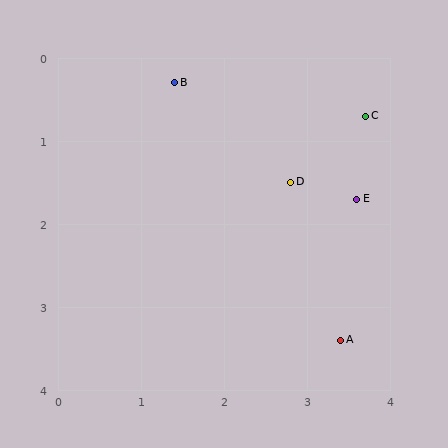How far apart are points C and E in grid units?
Points C and E are about 1.0 grid units apart.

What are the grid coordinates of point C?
Point C is at approximately (3.7, 0.7).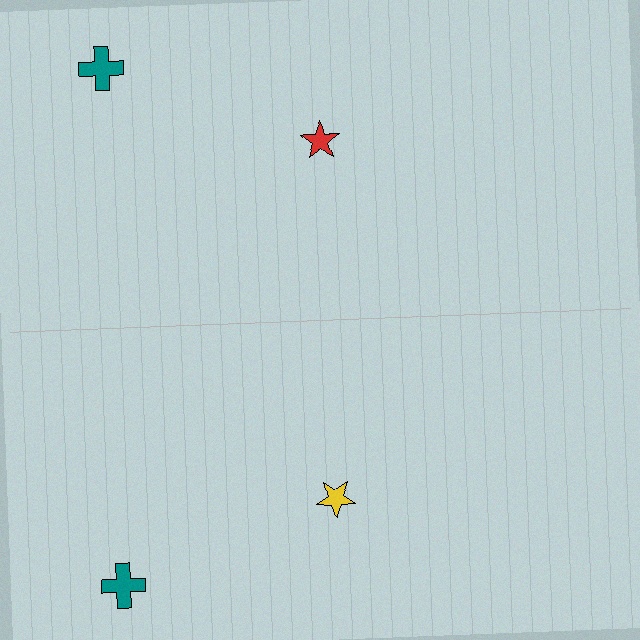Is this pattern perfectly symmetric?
No, the pattern is not perfectly symmetric. The yellow star on the bottom side breaks the symmetry — its mirror counterpart is red.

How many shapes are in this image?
There are 4 shapes in this image.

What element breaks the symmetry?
The yellow star on the bottom side breaks the symmetry — its mirror counterpart is red.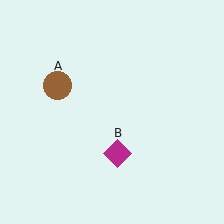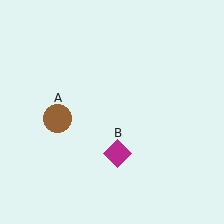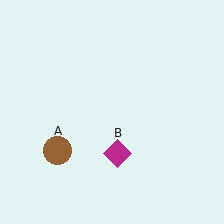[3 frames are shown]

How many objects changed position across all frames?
1 object changed position: brown circle (object A).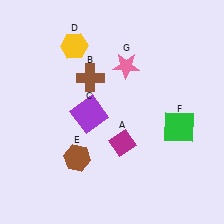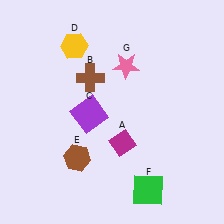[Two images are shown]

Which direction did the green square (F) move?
The green square (F) moved down.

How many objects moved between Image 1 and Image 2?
1 object moved between the two images.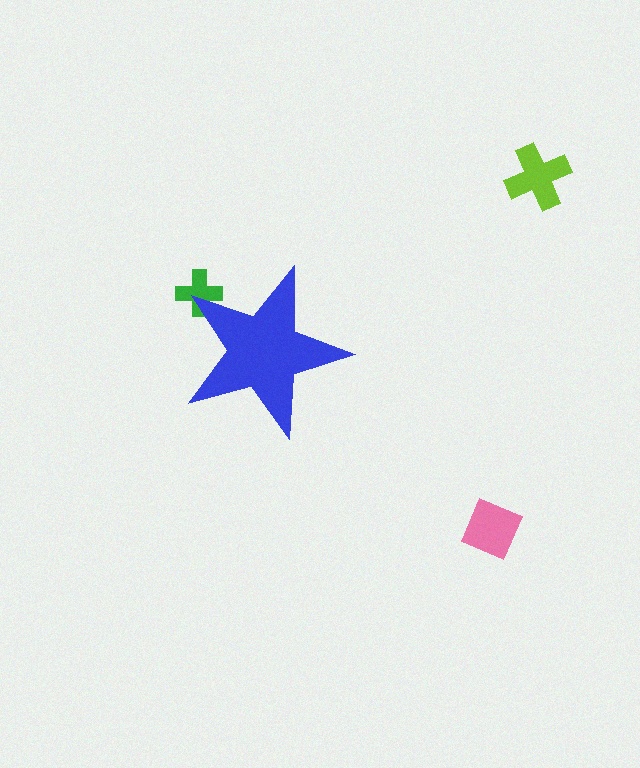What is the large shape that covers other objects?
A blue star.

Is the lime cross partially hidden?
No, the lime cross is fully visible.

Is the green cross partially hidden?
Yes, the green cross is partially hidden behind the blue star.